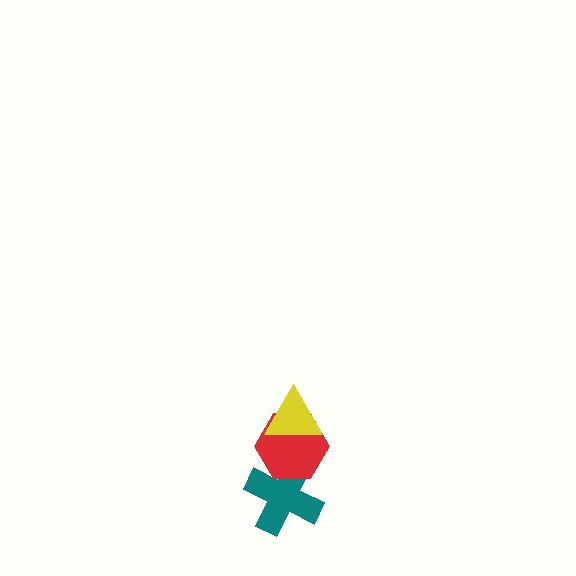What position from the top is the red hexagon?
The red hexagon is 2nd from the top.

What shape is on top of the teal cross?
The red hexagon is on top of the teal cross.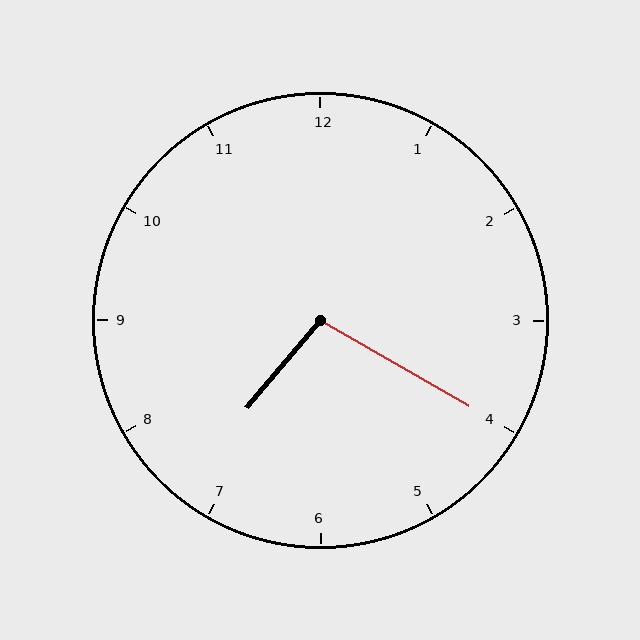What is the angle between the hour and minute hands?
Approximately 100 degrees.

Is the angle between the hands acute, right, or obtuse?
It is obtuse.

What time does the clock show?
7:20.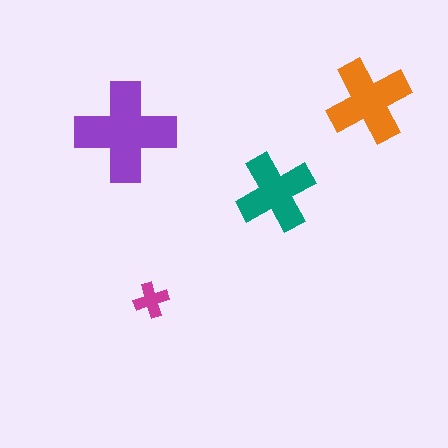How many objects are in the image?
There are 4 objects in the image.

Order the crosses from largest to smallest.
the purple one, the orange one, the teal one, the magenta one.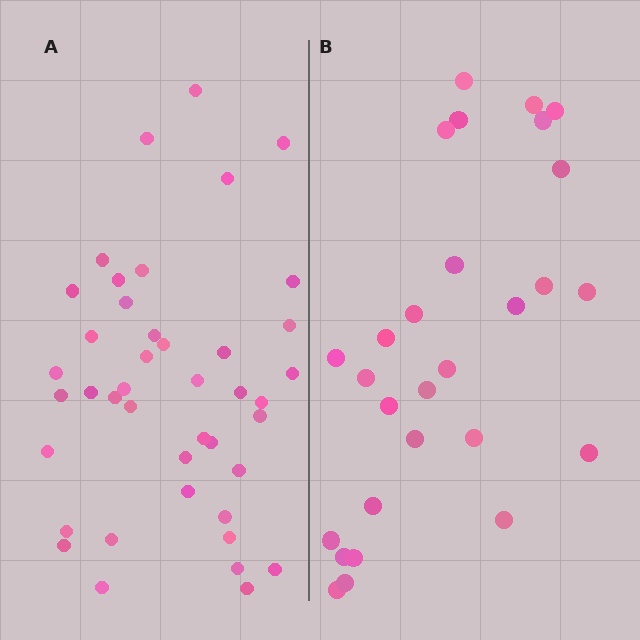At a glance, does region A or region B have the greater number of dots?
Region A (the left region) has more dots.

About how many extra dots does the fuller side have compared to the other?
Region A has approximately 15 more dots than region B.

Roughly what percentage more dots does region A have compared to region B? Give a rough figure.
About 50% more.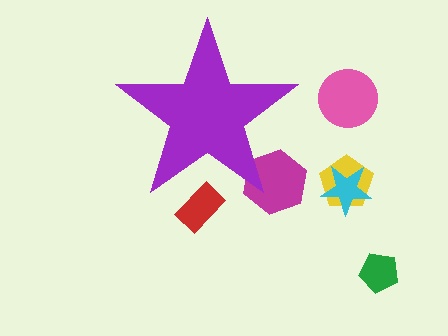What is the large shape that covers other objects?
A purple star.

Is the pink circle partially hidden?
No, the pink circle is fully visible.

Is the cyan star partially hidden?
No, the cyan star is fully visible.